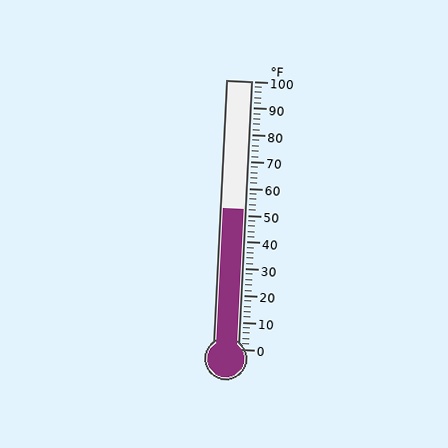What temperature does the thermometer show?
The thermometer shows approximately 52°F.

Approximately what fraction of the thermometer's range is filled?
The thermometer is filled to approximately 50% of its range.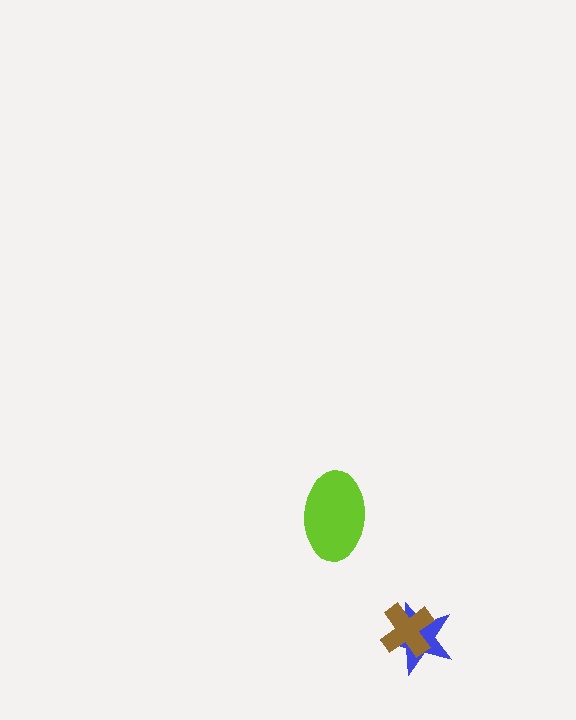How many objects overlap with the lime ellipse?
0 objects overlap with the lime ellipse.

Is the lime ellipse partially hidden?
No, no other shape covers it.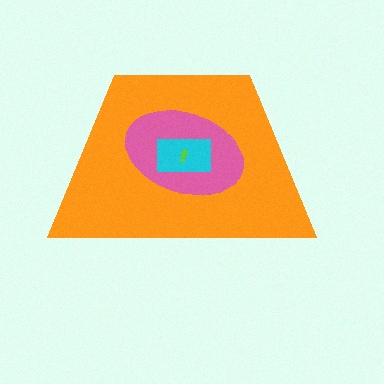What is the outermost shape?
The orange trapezoid.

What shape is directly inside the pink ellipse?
The cyan rectangle.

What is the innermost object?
The lime arrow.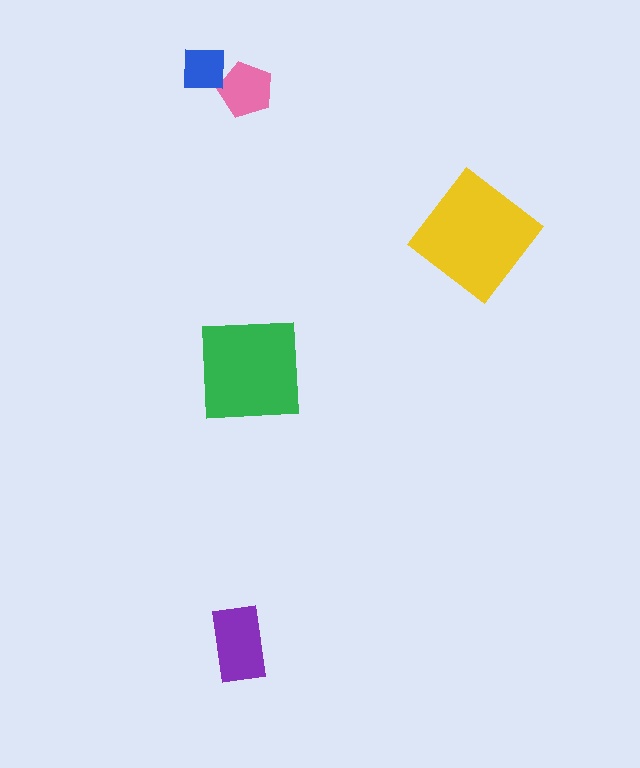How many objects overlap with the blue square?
1 object overlaps with the blue square.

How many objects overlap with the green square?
0 objects overlap with the green square.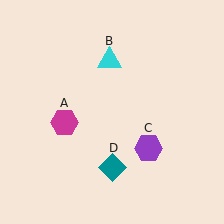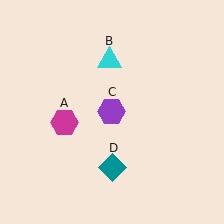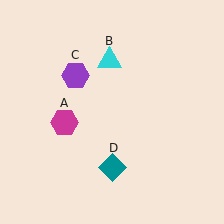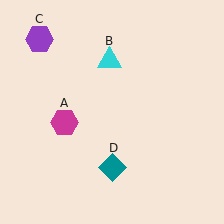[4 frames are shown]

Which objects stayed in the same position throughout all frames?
Magenta hexagon (object A) and cyan triangle (object B) and teal diamond (object D) remained stationary.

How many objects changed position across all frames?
1 object changed position: purple hexagon (object C).